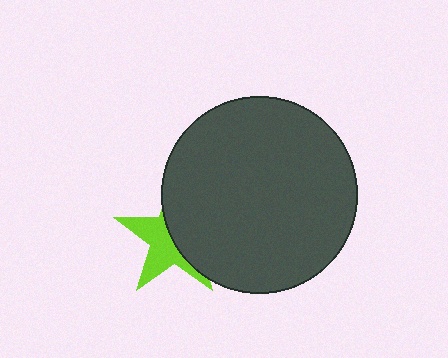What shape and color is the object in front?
The object in front is a dark gray circle.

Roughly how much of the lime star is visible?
About half of it is visible (roughly 47%).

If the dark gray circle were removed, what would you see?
You would see the complete lime star.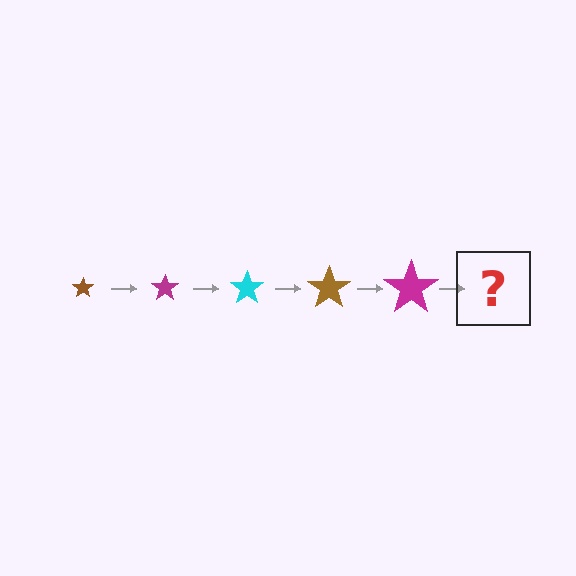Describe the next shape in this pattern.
It should be a cyan star, larger than the previous one.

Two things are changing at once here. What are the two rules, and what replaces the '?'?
The two rules are that the star grows larger each step and the color cycles through brown, magenta, and cyan. The '?' should be a cyan star, larger than the previous one.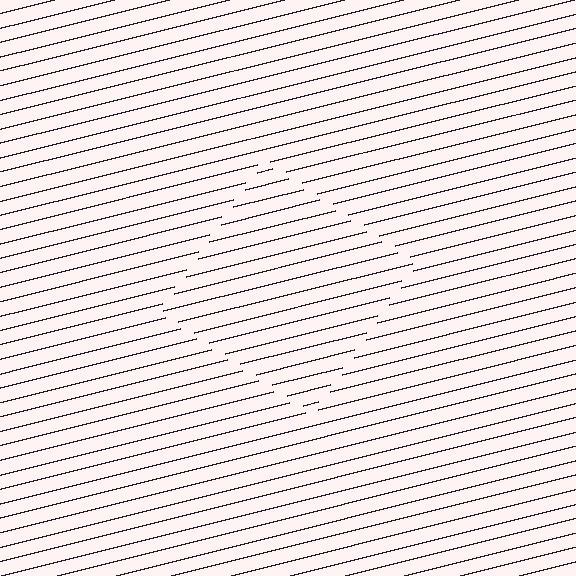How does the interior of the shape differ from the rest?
The interior of the shape contains the same grating, shifted by half a period — the contour is defined by the phase discontinuity where line-ends from the inner and outer gratings abut.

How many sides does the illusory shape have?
4 sides — the line-ends trace a square.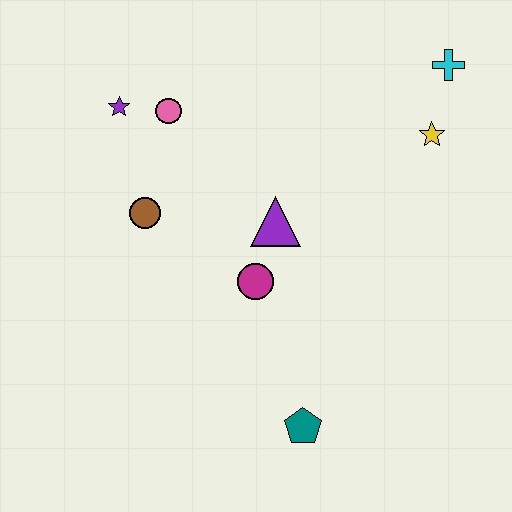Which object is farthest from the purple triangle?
The cyan cross is farthest from the purple triangle.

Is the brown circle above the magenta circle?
Yes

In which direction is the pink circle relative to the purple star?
The pink circle is to the right of the purple star.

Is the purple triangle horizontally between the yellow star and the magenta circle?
Yes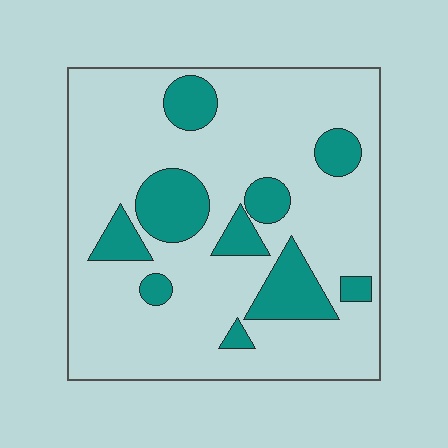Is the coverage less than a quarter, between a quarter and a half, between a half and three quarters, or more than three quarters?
Less than a quarter.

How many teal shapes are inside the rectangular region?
10.